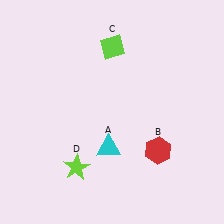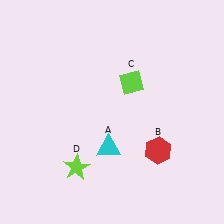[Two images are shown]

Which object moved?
The lime diamond (C) moved down.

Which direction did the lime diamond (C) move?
The lime diamond (C) moved down.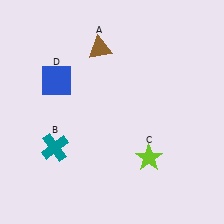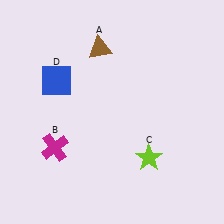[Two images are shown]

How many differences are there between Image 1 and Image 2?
There is 1 difference between the two images.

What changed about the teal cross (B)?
In Image 1, B is teal. In Image 2, it changed to magenta.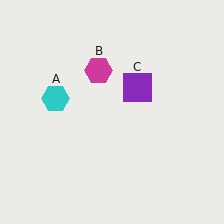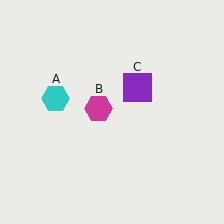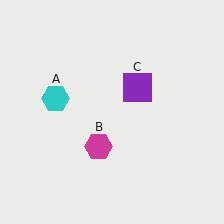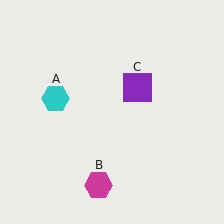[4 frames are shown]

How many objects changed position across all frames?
1 object changed position: magenta hexagon (object B).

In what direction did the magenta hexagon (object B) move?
The magenta hexagon (object B) moved down.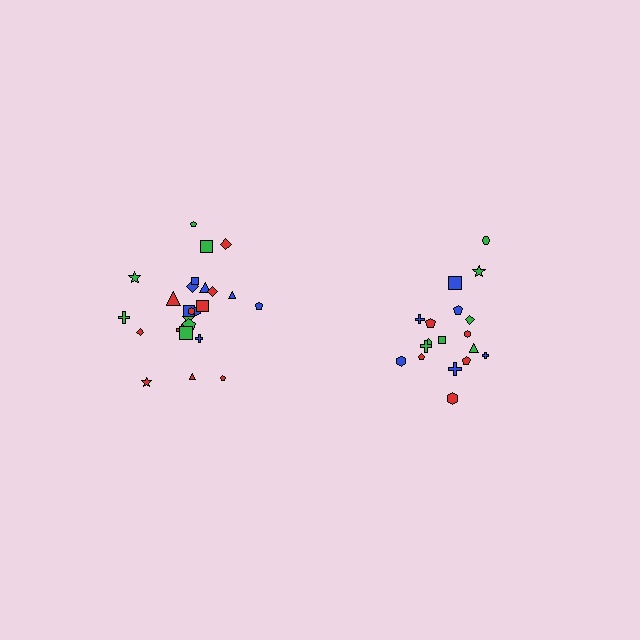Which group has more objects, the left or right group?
The left group.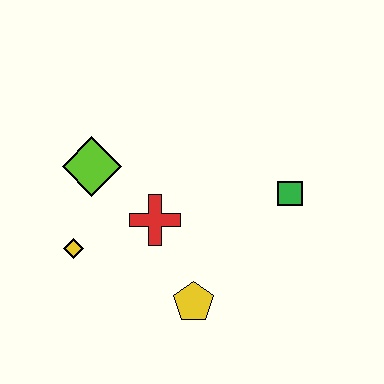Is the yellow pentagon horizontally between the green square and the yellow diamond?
Yes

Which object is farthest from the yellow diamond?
The green square is farthest from the yellow diamond.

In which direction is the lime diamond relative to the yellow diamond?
The lime diamond is above the yellow diamond.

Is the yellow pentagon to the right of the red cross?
Yes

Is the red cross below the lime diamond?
Yes